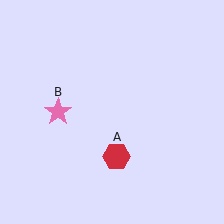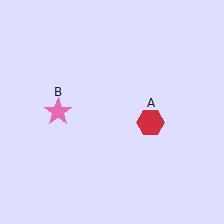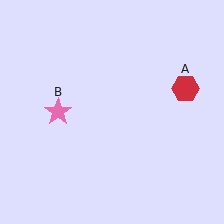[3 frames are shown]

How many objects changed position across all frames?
1 object changed position: red hexagon (object A).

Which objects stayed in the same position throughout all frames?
Pink star (object B) remained stationary.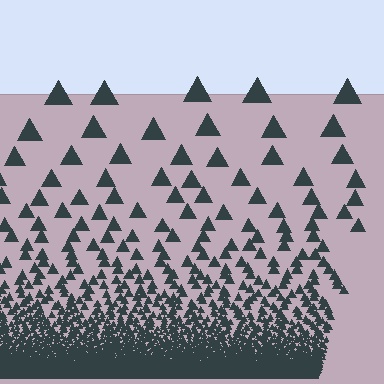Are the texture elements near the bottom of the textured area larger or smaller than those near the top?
Smaller. The gradient is inverted — elements near the bottom are smaller and denser.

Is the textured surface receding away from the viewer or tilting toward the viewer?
The surface appears to tilt toward the viewer. Texture elements get larger and sparser toward the top.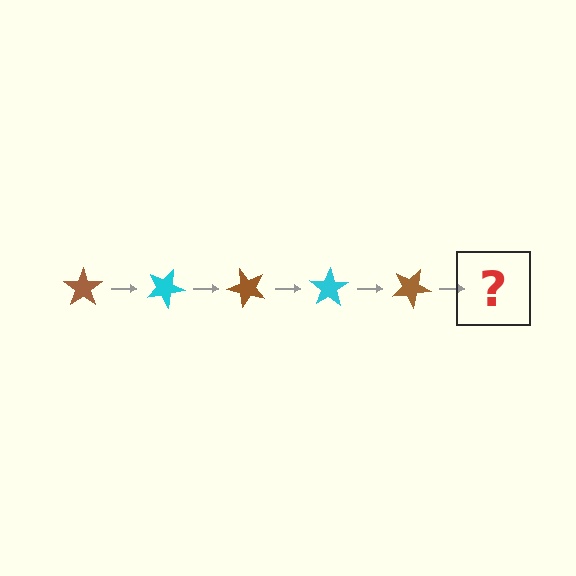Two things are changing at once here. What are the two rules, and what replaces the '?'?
The two rules are that it rotates 25 degrees each step and the color cycles through brown and cyan. The '?' should be a cyan star, rotated 125 degrees from the start.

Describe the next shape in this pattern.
It should be a cyan star, rotated 125 degrees from the start.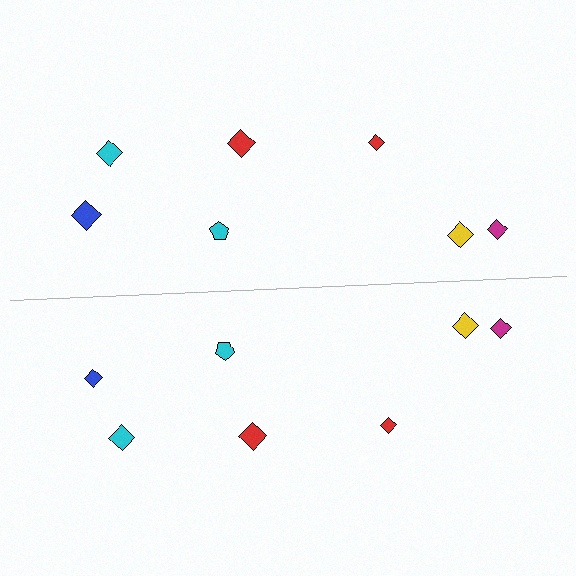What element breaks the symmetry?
The blue diamond on the bottom side has a different size than its mirror counterpart.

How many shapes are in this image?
There are 14 shapes in this image.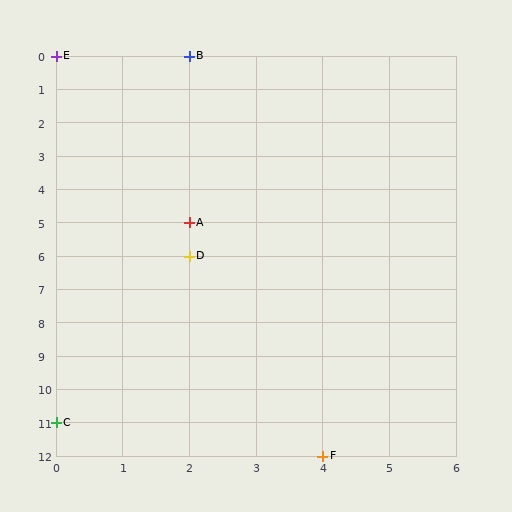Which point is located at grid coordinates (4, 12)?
Point F is at (4, 12).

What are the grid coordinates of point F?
Point F is at grid coordinates (4, 12).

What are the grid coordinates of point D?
Point D is at grid coordinates (2, 6).